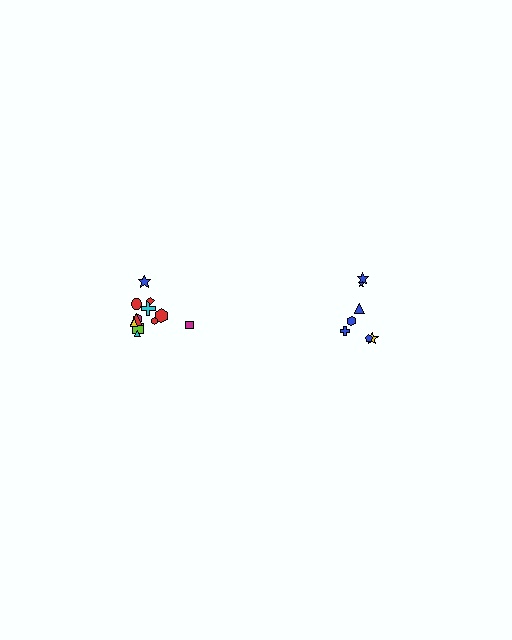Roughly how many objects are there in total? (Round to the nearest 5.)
Roughly 20 objects in total.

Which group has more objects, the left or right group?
The left group.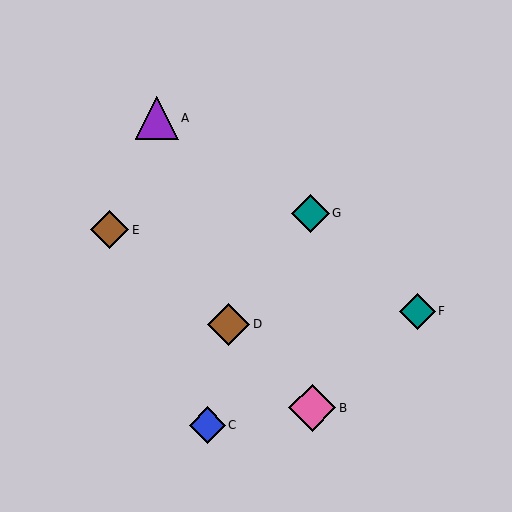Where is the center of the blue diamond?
The center of the blue diamond is at (207, 425).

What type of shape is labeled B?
Shape B is a pink diamond.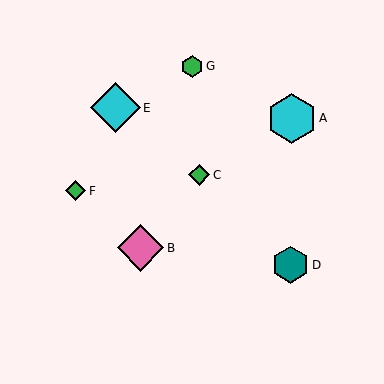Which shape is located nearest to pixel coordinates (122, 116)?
The cyan diamond (labeled E) at (115, 108) is nearest to that location.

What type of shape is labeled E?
Shape E is a cyan diamond.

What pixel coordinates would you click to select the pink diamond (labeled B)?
Click at (141, 248) to select the pink diamond B.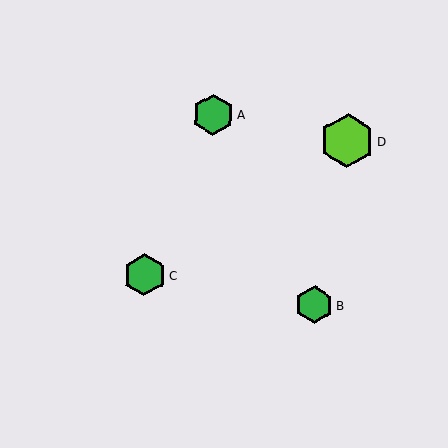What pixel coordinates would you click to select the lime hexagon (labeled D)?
Click at (347, 141) to select the lime hexagon D.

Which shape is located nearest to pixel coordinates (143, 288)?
The green hexagon (labeled C) at (145, 275) is nearest to that location.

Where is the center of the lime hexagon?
The center of the lime hexagon is at (347, 141).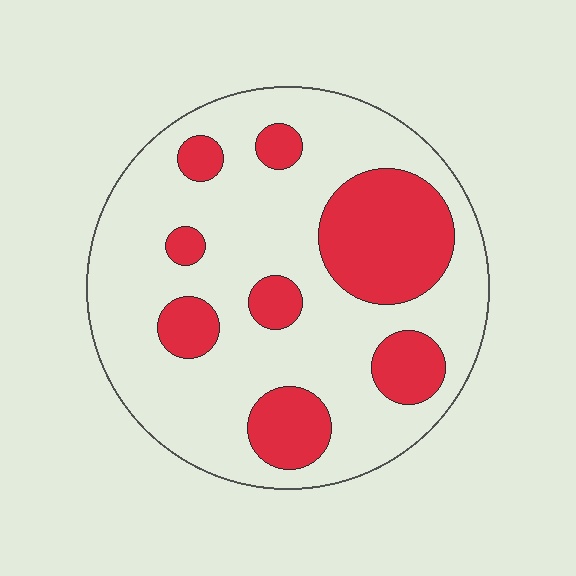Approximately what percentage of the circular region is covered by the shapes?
Approximately 25%.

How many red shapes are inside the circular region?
8.